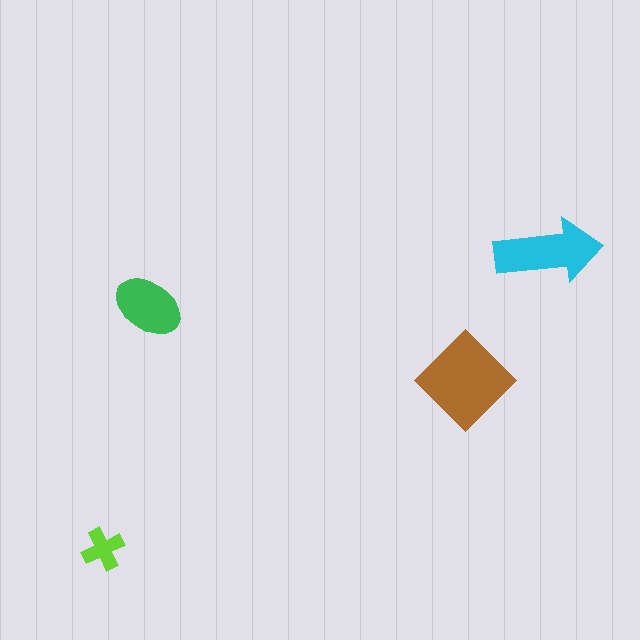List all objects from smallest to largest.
The lime cross, the green ellipse, the cyan arrow, the brown diamond.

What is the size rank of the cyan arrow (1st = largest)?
2nd.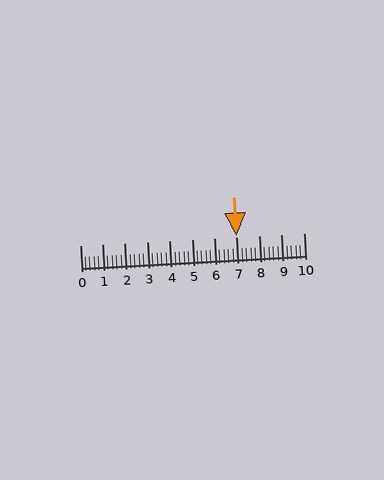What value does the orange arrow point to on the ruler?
The orange arrow points to approximately 7.0.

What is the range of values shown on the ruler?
The ruler shows values from 0 to 10.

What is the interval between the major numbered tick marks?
The major tick marks are spaced 1 units apart.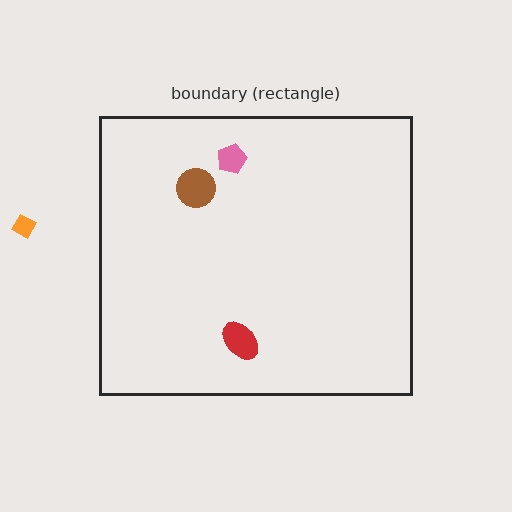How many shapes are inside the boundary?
3 inside, 1 outside.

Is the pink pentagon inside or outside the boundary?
Inside.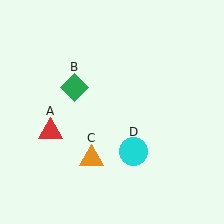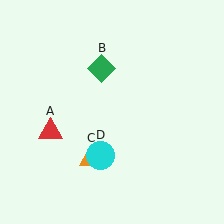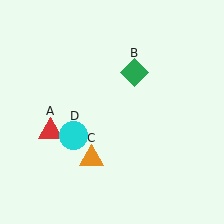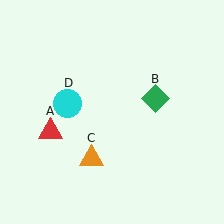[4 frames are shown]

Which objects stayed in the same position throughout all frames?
Red triangle (object A) and orange triangle (object C) remained stationary.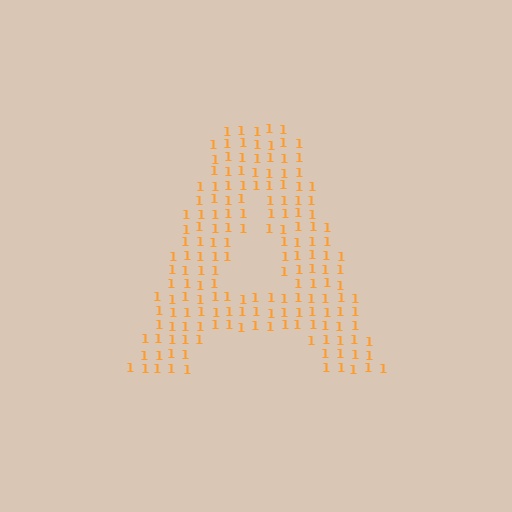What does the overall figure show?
The overall figure shows the letter A.